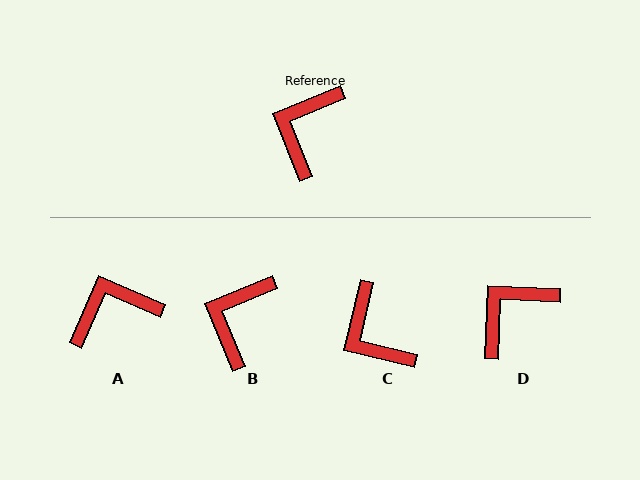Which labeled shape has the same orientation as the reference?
B.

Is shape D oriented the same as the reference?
No, it is off by about 25 degrees.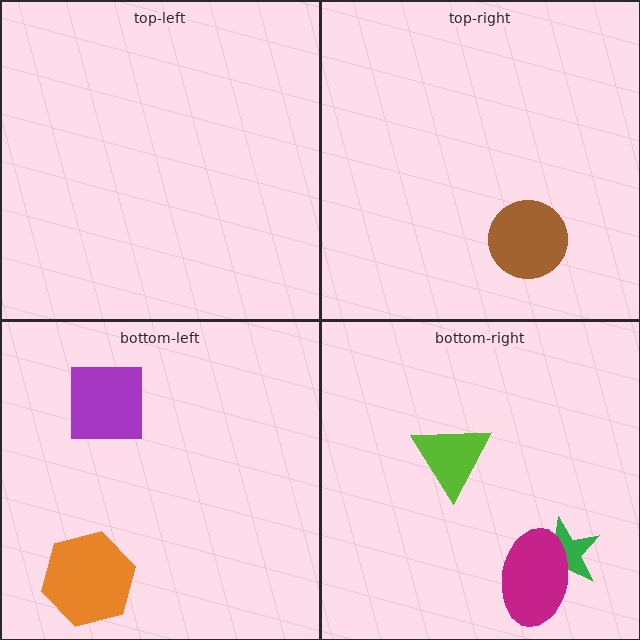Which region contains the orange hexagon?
The bottom-left region.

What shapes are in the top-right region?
The brown circle.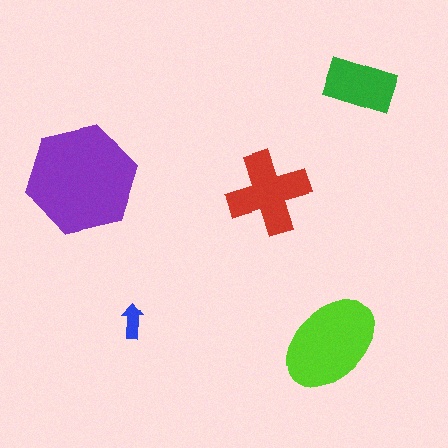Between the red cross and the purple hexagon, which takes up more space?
The purple hexagon.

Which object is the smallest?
The blue arrow.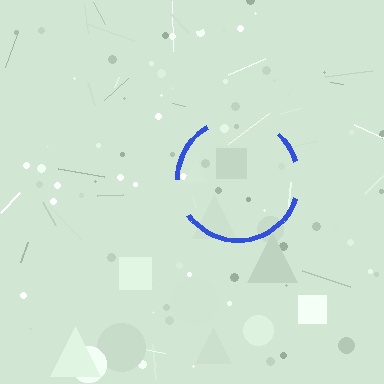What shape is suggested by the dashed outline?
The dashed outline suggests a circle.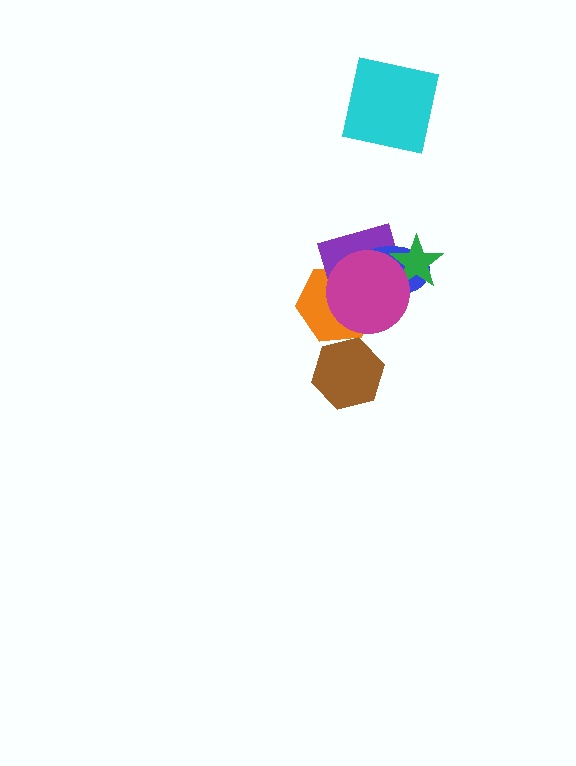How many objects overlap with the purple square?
4 objects overlap with the purple square.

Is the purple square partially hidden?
Yes, it is partially covered by another shape.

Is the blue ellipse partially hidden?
Yes, it is partially covered by another shape.